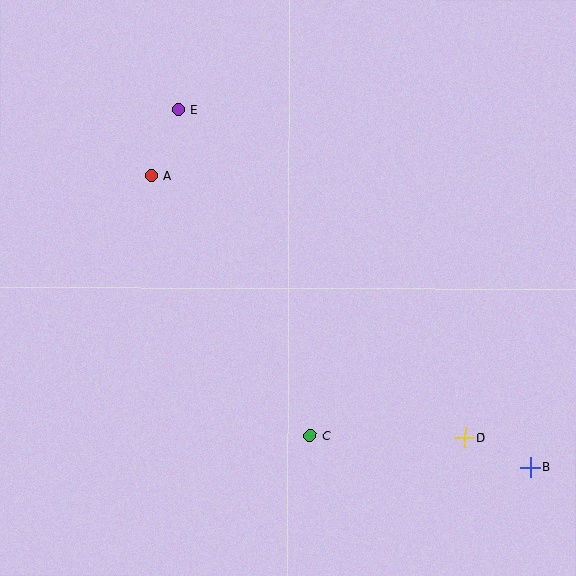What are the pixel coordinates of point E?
Point E is at (178, 109).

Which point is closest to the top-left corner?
Point E is closest to the top-left corner.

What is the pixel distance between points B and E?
The distance between B and E is 503 pixels.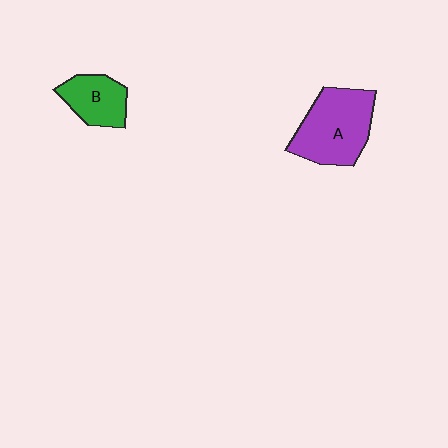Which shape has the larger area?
Shape A (purple).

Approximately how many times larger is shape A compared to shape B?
Approximately 1.7 times.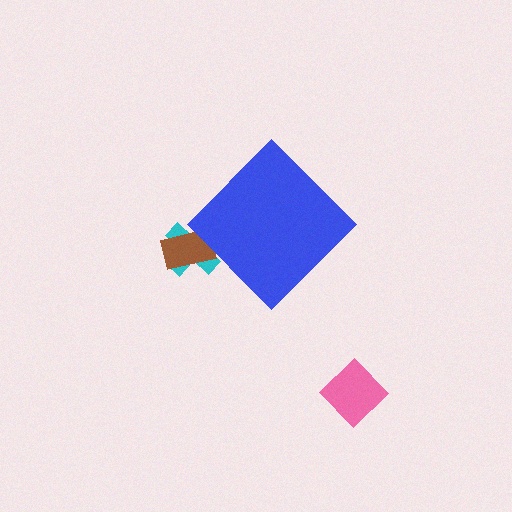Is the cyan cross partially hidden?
Yes, the cyan cross is partially hidden behind the blue diamond.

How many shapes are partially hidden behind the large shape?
2 shapes are partially hidden.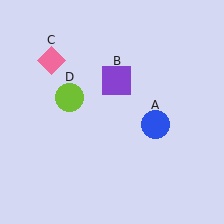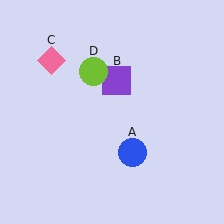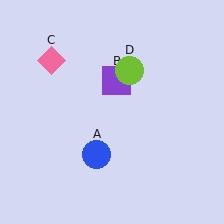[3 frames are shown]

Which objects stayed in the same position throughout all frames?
Purple square (object B) and pink diamond (object C) remained stationary.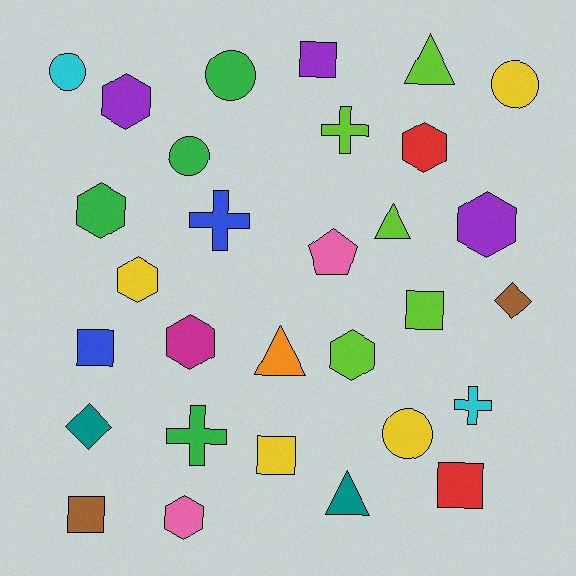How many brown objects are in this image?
There are 2 brown objects.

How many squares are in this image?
There are 6 squares.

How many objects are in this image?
There are 30 objects.